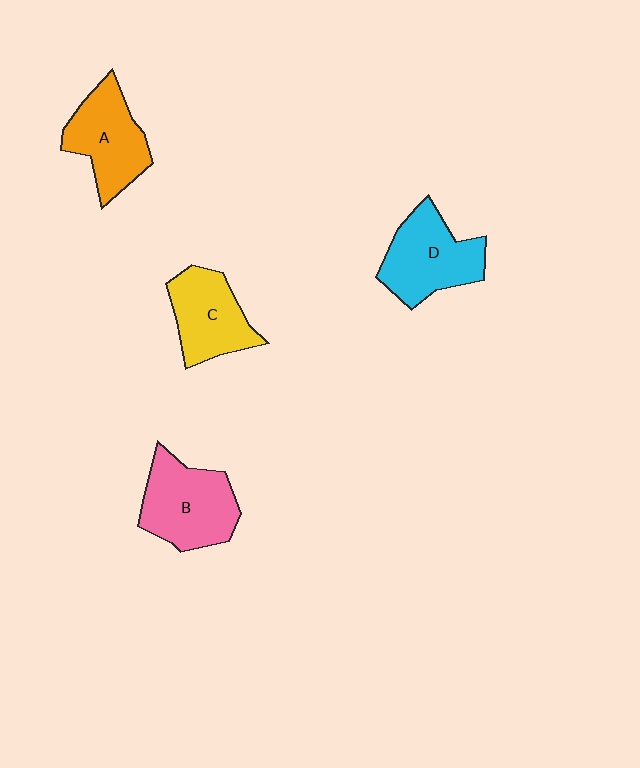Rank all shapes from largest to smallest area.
From largest to smallest: B (pink), D (cyan), A (orange), C (yellow).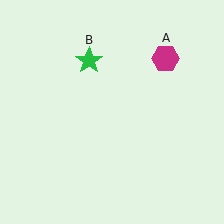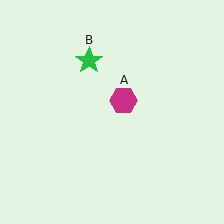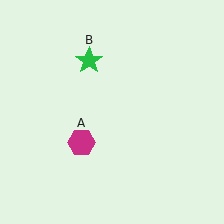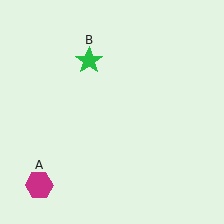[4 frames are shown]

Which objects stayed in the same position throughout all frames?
Green star (object B) remained stationary.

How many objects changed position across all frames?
1 object changed position: magenta hexagon (object A).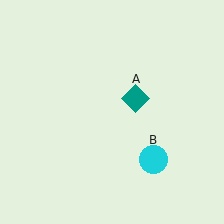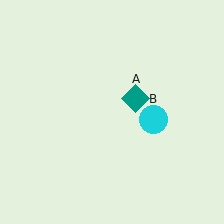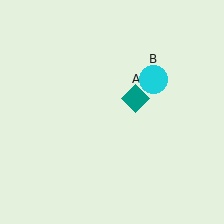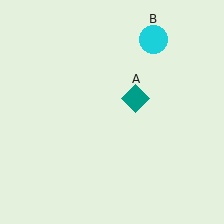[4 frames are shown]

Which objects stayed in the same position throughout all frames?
Teal diamond (object A) remained stationary.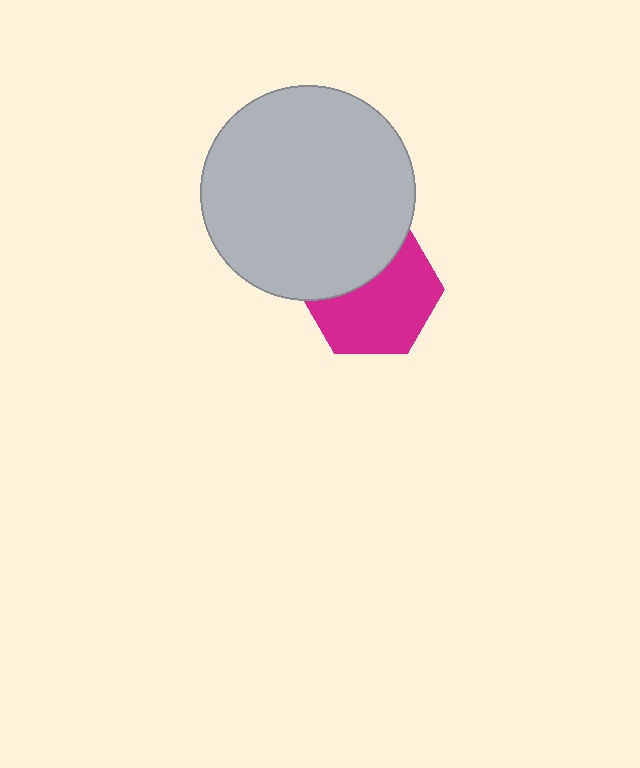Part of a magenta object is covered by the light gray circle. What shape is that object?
It is a hexagon.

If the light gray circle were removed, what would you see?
You would see the complete magenta hexagon.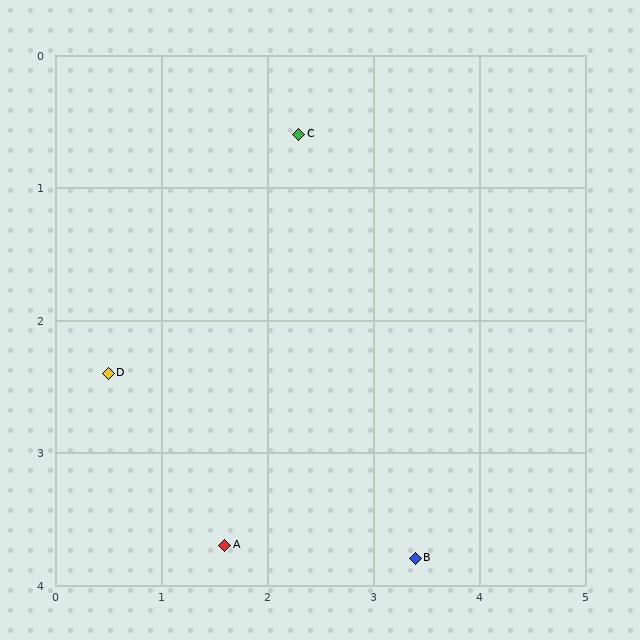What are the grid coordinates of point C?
Point C is at approximately (2.3, 0.6).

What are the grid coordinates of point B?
Point B is at approximately (3.4, 3.8).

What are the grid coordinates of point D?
Point D is at approximately (0.5, 2.4).